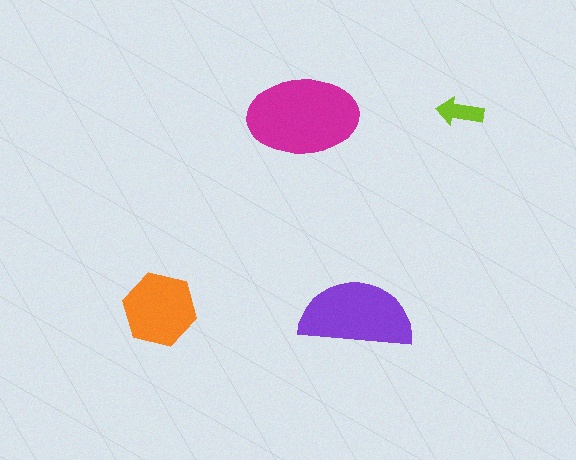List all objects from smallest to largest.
The lime arrow, the orange hexagon, the purple semicircle, the magenta ellipse.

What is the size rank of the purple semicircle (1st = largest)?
2nd.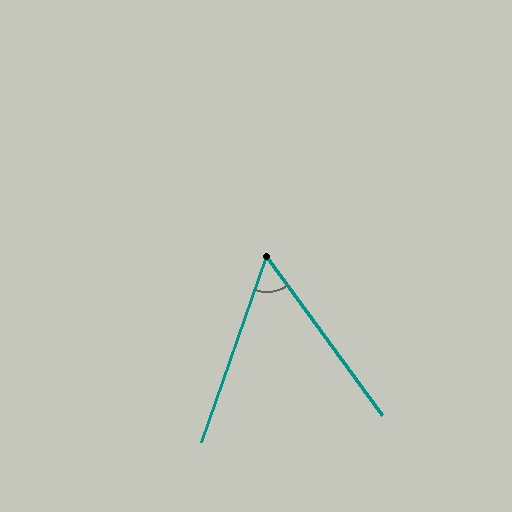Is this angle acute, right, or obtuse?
It is acute.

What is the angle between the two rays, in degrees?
Approximately 55 degrees.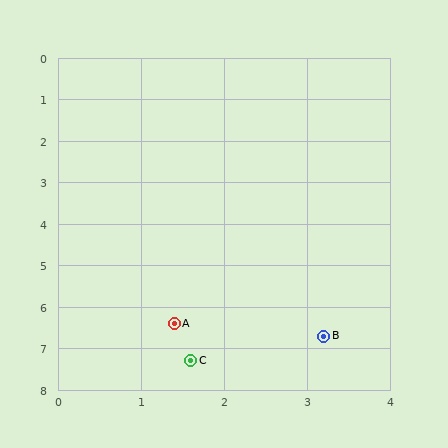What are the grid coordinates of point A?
Point A is at approximately (1.4, 6.4).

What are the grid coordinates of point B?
Point B is at approximately (3.2, 6.7).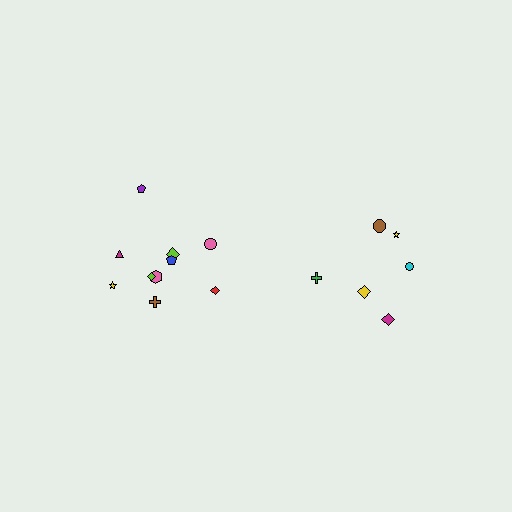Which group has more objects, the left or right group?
The left group.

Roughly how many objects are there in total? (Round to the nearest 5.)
Roughly 15 objects in total.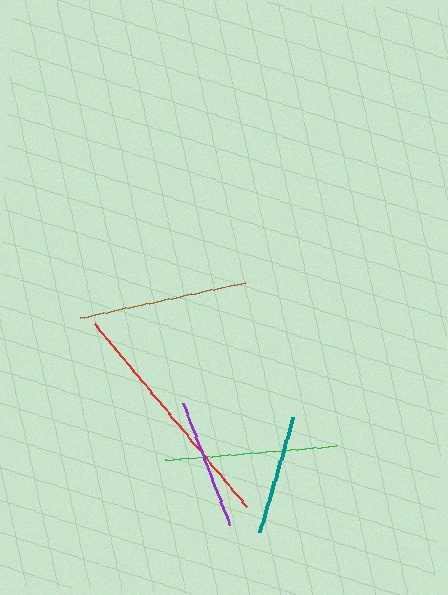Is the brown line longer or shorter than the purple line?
The brown line is longer than the purple line.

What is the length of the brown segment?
The brown segment is approximately 169 pixels long.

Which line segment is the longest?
The red line is the longest at approximately 239 pixels.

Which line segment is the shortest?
The teal line is the shortest at approximately 120 pixels.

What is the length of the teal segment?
The teal segment is approximately 120 pixels long.